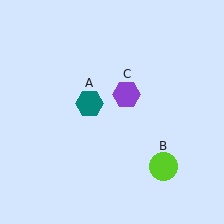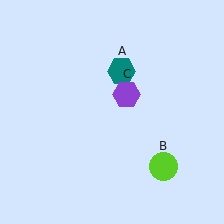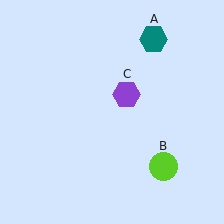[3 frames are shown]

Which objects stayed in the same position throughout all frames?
Lime circle (object B) and purple hexagon (object C) remained stationary.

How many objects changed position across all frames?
1 object changed position: teal hexagon (object A).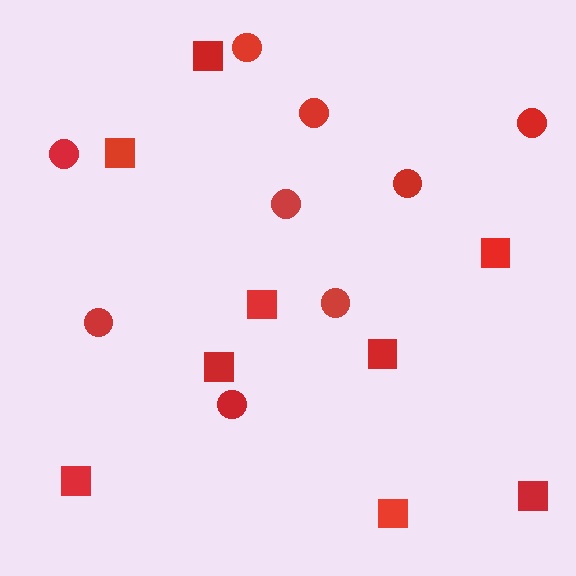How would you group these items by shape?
There are 2 groups: one group of circles (9) and one group of squares (9).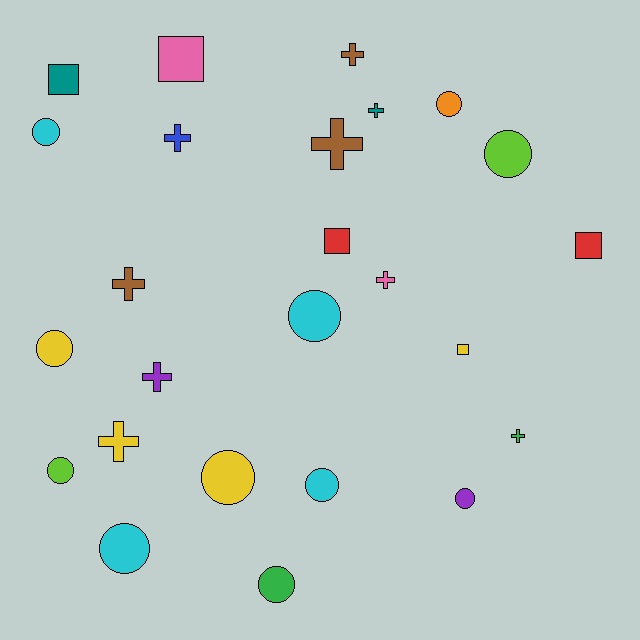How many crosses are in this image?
There are 9 crosses.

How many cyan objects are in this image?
There are 4 cyan objects.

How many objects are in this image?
There are 25 objects.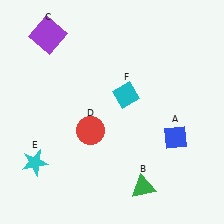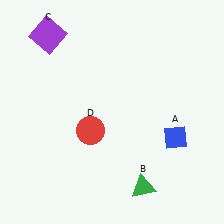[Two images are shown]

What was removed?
The cyan star (E), the cyan diamond (F) were removed in Image 2.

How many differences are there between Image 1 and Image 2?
There are 2 differences between the two images.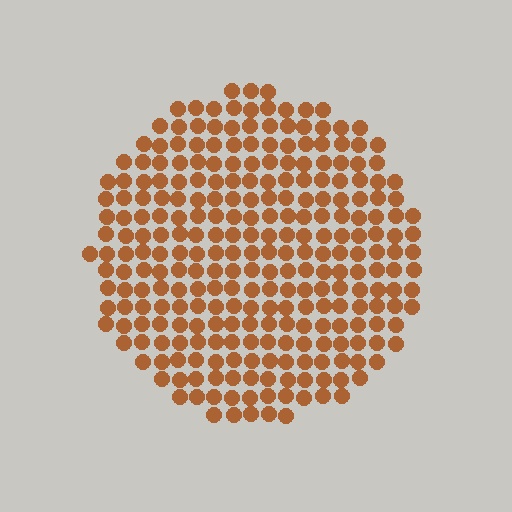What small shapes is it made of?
It is made of small circles.